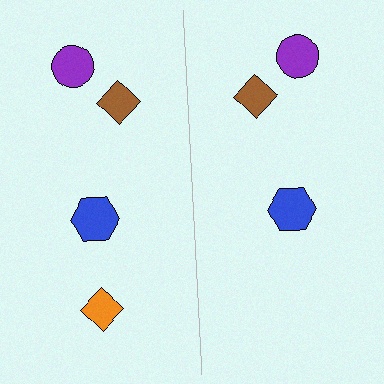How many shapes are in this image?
There are 7 shapes in this image.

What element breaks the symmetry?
A orange diamond is missing from the right side.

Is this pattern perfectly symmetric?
No, the pattern is not perfectly symmetric. A orange diamond is missing from the right side.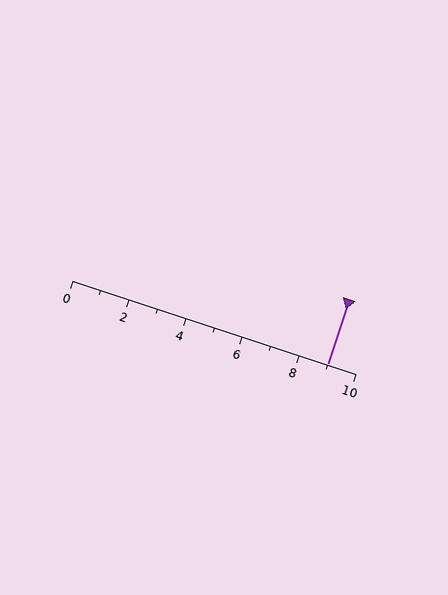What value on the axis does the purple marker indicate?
The marker indicates approximately 9.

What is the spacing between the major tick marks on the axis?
The major ticks are spaced 2 apart.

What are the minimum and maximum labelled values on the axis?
The axis runs from 0 to 10.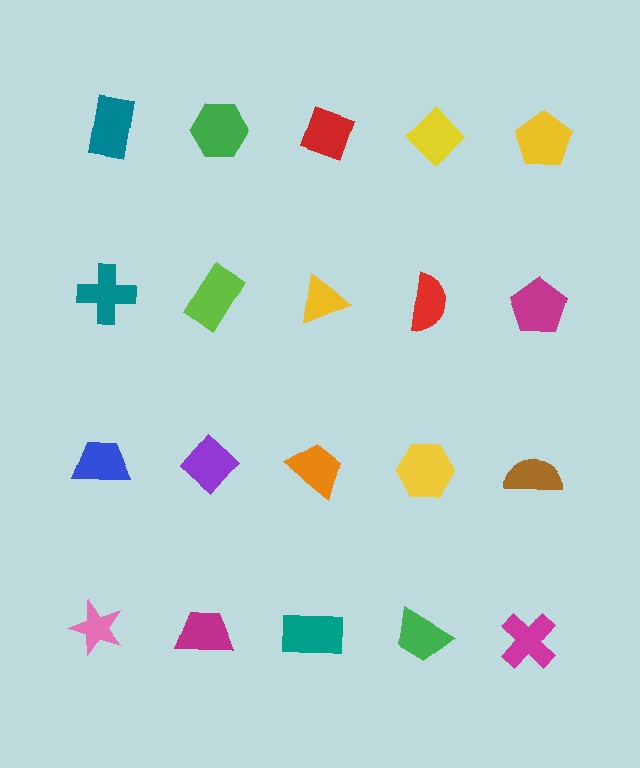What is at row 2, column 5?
A magenta pentagon.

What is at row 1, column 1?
A teal rectangle.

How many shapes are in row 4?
5 shapes.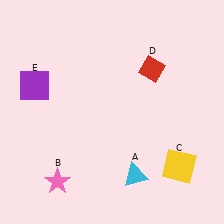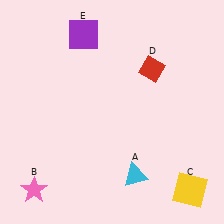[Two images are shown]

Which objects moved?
The objects that moved are: the pink star (B), the yellow square (C), the purple square (E).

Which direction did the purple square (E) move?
The purple square (E) moved up.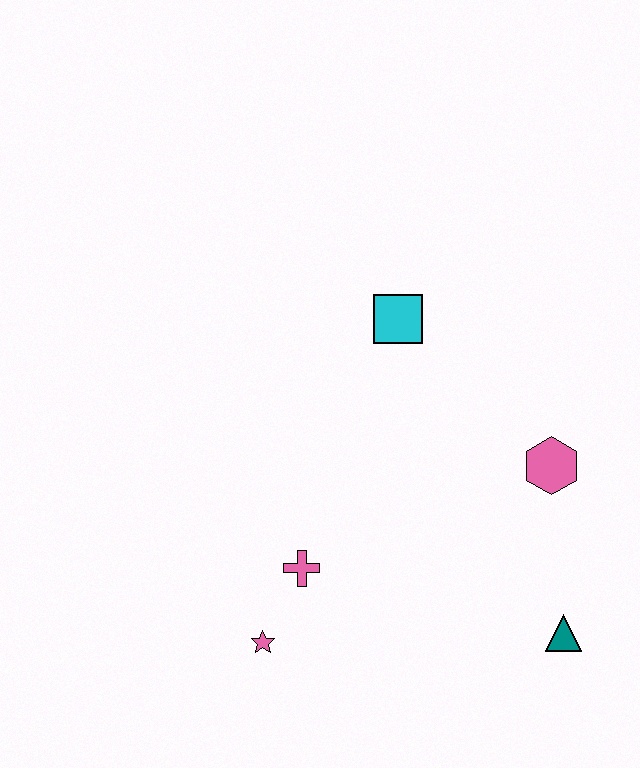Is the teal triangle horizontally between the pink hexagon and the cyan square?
No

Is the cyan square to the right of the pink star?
Yes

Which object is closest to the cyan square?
The pink hexagon is closest to the cyan square.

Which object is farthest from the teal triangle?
The cyan square is farthest from the teal triangle.